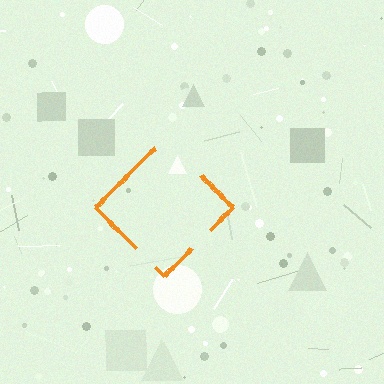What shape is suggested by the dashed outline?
The dashed outline suggests a diamond.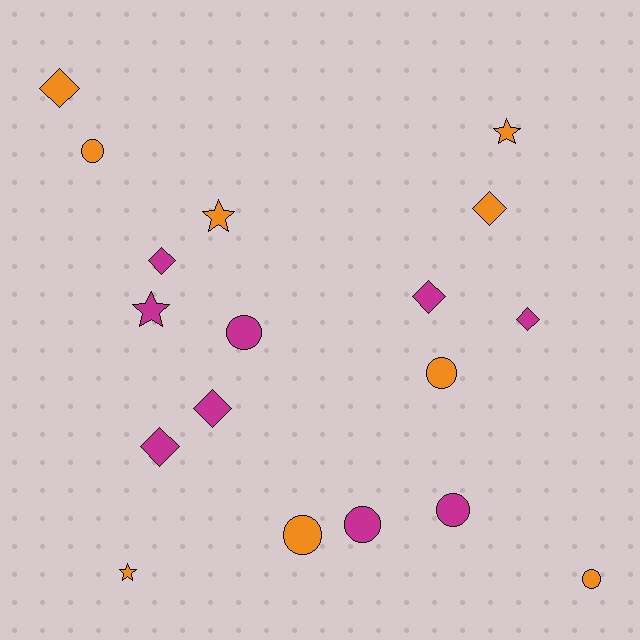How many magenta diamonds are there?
There are 5 magenta diamonds.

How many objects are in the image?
There are 18 objects.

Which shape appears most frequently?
Diamond, with 7 objects.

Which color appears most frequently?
Magenta, with 9 objects.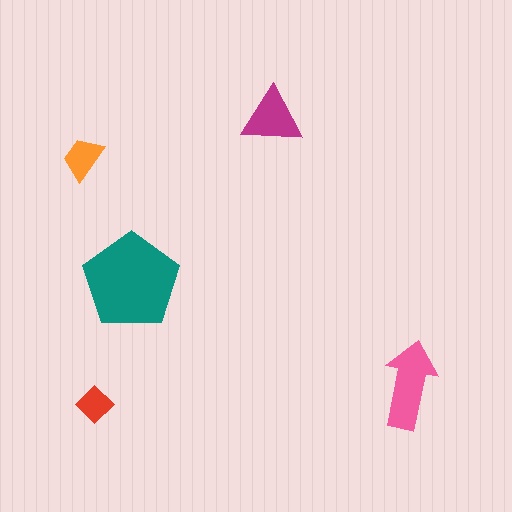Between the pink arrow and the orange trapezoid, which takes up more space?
The pink arrow.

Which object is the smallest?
The red diamond.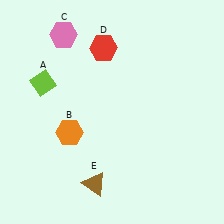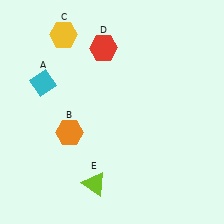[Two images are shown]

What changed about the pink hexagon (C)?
In Image 1, C is pink. In Image 2, it changed to yellow.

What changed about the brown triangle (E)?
In Image 1, E is brown. In Image 2, it changed to lime.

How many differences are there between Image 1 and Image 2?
There are 3 differences between the two images.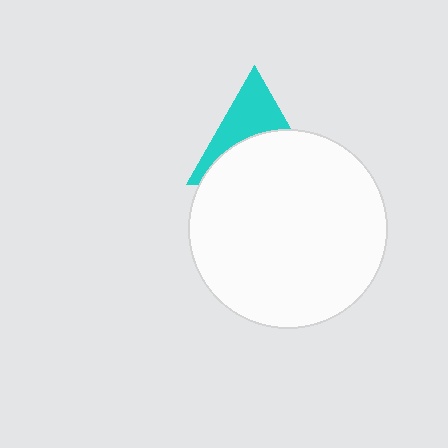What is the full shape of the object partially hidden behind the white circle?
The partially hidden object is a cyan triangle.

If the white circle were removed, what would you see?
You would see the complete cyan triangle.